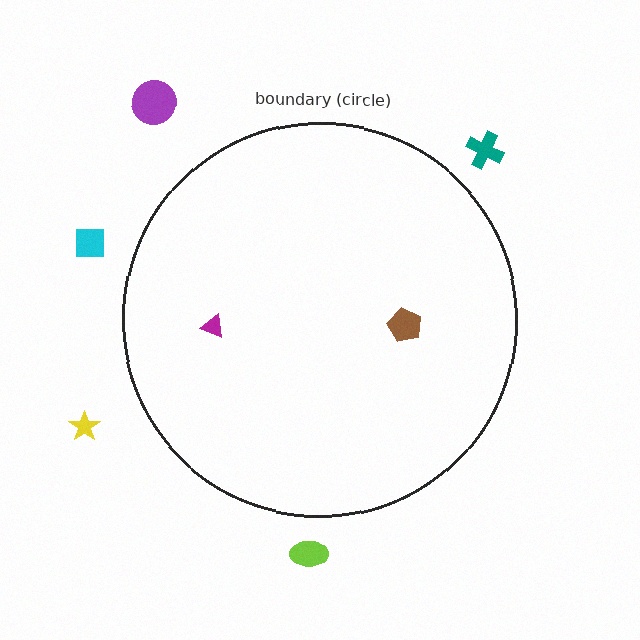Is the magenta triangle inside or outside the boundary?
Inside.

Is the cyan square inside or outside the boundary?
Outside.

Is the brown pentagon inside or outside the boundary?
Inside.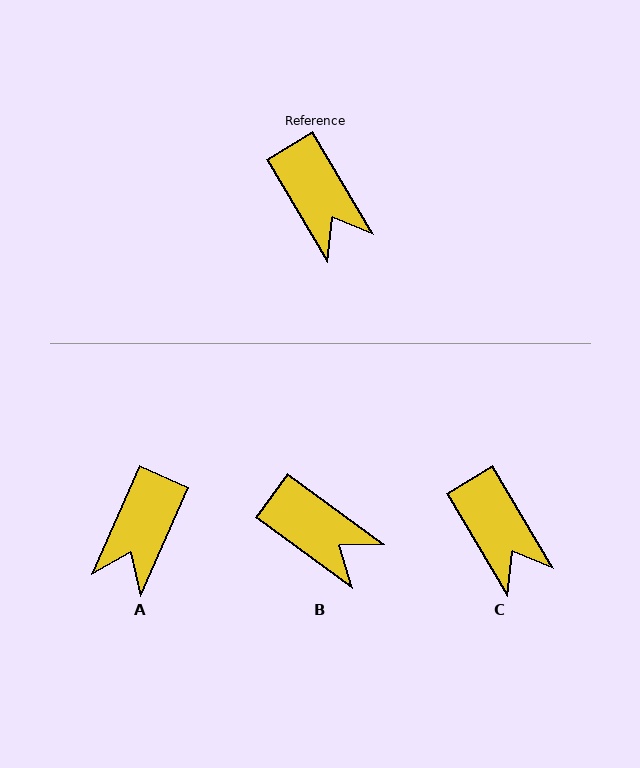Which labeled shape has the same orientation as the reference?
C.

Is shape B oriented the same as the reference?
No, it is off by about 23 degrees.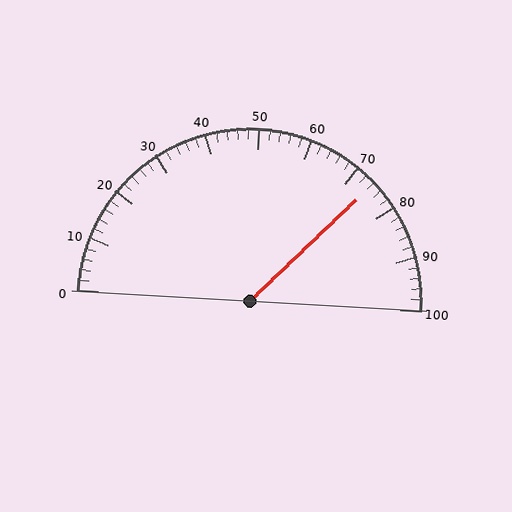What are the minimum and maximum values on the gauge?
The gauge ranges from 0 to 100.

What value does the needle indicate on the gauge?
The needle indicates approximately 74.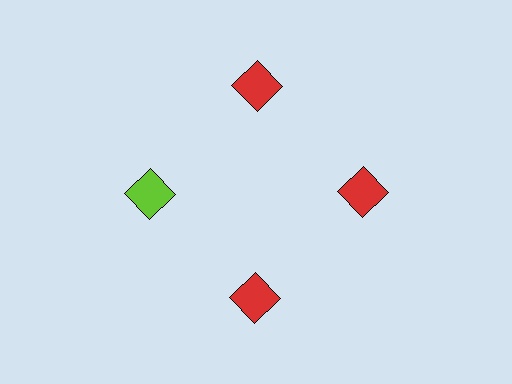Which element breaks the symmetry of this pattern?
The lime square at roughly the 9 o'clock position breaks the symmetry. All other shapes are red squares.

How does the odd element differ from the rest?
It has a different color: lime instead of red.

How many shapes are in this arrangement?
There are 4 shapes arranged in a ring pattern.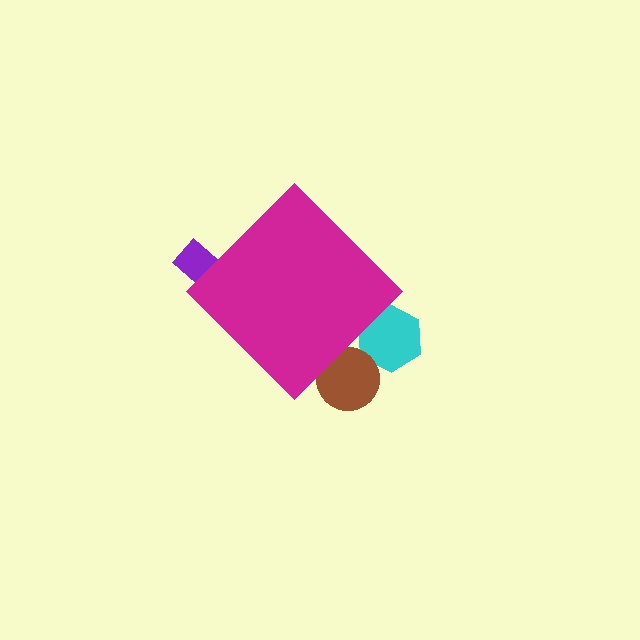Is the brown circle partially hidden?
Yes, the brown circle is partially hidden behind the magenta diamond.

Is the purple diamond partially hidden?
Yes, the purple diamond is partially hidden behind the magenta diamond.